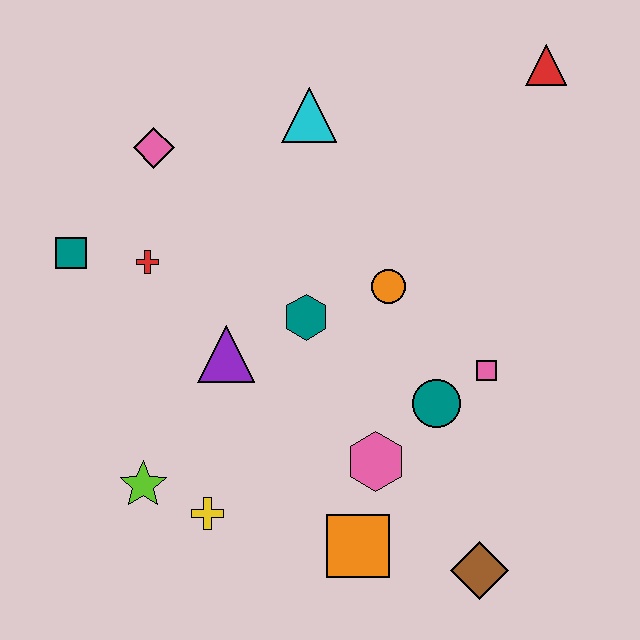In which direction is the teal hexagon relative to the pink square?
The teal hexagon is to the left of the pink square.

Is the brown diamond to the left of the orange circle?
No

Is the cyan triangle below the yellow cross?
No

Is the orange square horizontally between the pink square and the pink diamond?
Yes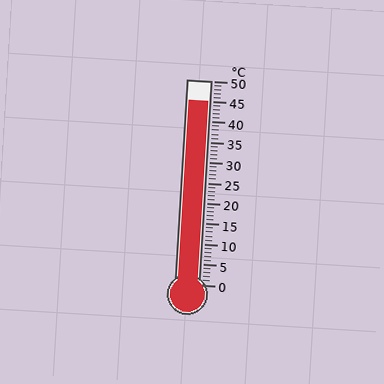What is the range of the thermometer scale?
The thermometer scale ranges from 0°C to 50°C.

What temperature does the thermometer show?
The thermometer shows approximately 45°C.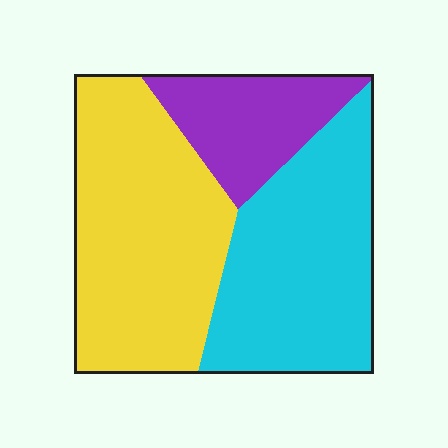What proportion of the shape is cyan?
Cyan covers roughly 40% of the shape.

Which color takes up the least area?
Purple, at roughly 20%.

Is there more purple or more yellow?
Yellow.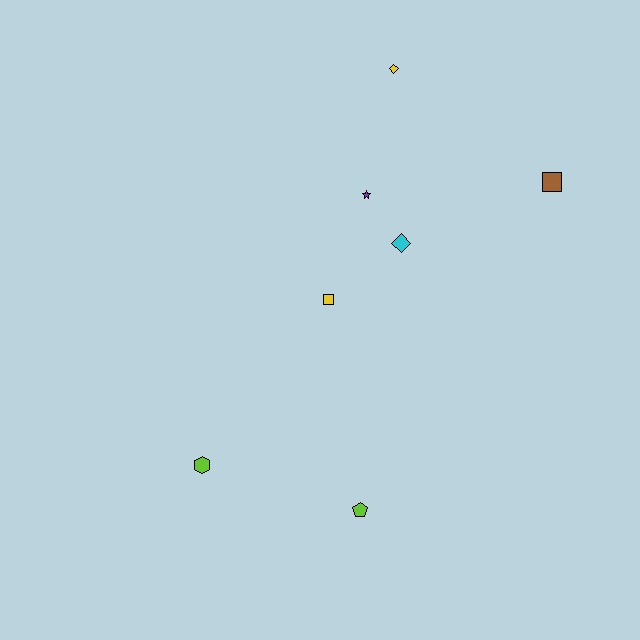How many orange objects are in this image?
There are no orange objects.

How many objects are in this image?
There are 7 objects.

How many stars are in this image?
There is 1 star.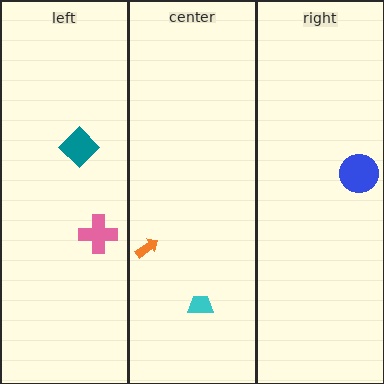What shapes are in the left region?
The teal diamond, the pink cross.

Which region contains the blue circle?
The right region.